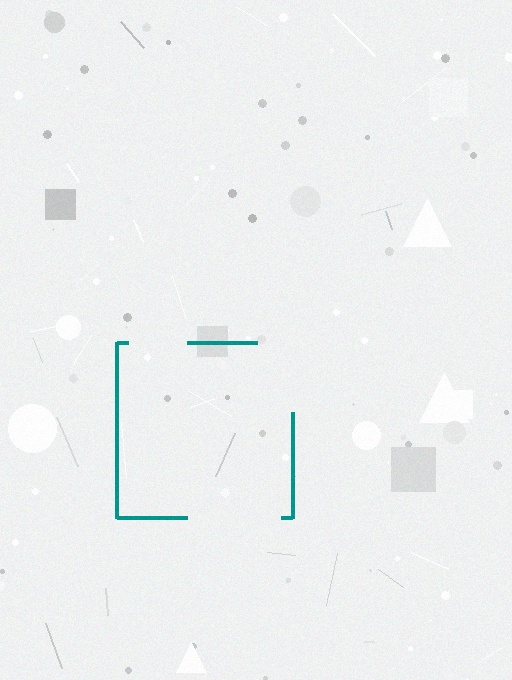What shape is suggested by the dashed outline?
The dashed outline suggests a square.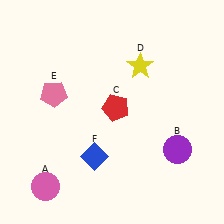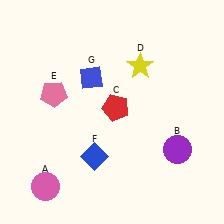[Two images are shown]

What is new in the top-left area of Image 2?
A blue diamond (G) was added in the top-left area of Image 2.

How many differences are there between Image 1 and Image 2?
There is 1 difference between the two images.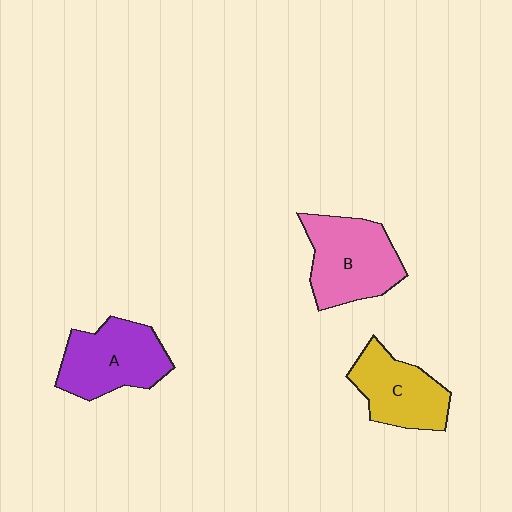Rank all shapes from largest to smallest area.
From largest to smallest: B (pink), A (purple), C (yellow).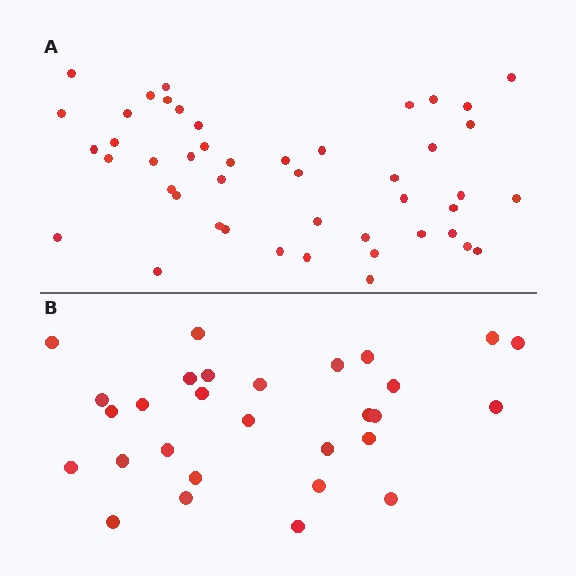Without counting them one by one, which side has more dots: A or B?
Region A (the top region) has more dots.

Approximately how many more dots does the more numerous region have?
Region A has approximately 15 more dots than region B.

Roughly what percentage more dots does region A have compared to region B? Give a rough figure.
About 60% more.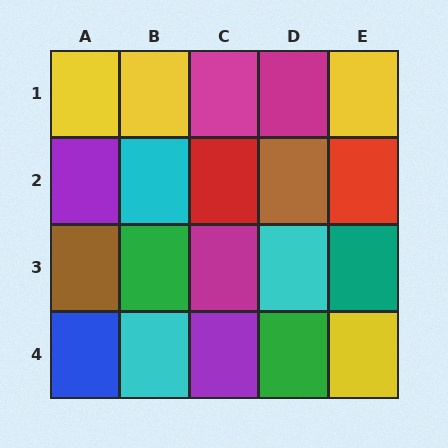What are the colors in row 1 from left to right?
Yellow, yellow, magenta, magenta, yellow.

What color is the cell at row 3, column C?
Magenta.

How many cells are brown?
2 cells are brown.